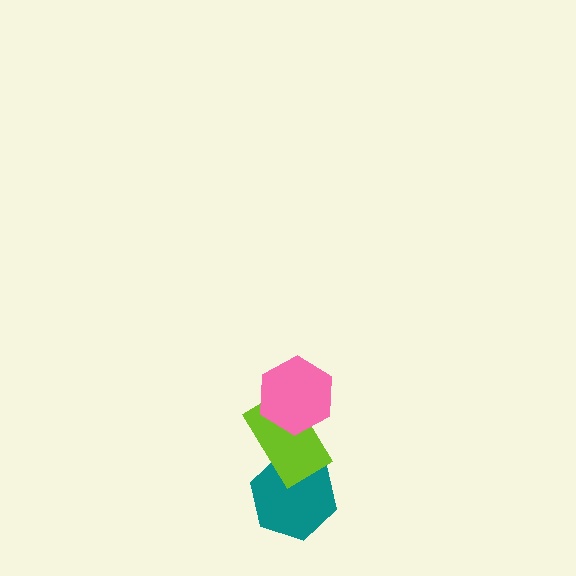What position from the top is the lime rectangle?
The lime rectangle is 2nd from the top.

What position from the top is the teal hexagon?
The teal hexagon is 3rd from the top.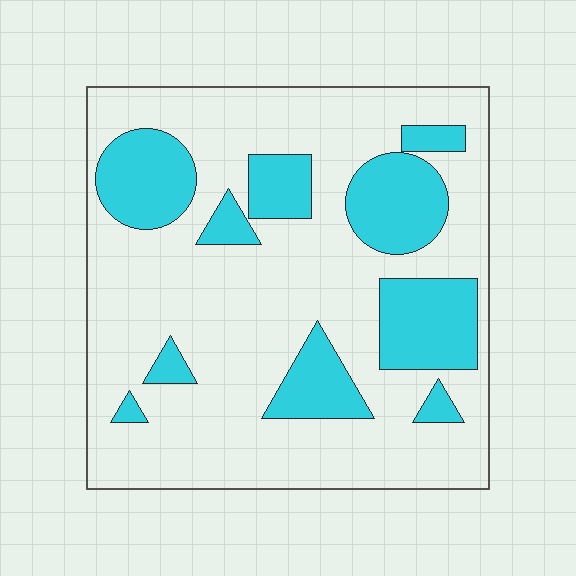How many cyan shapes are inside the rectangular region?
10.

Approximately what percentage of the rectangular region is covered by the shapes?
Approximately 25%.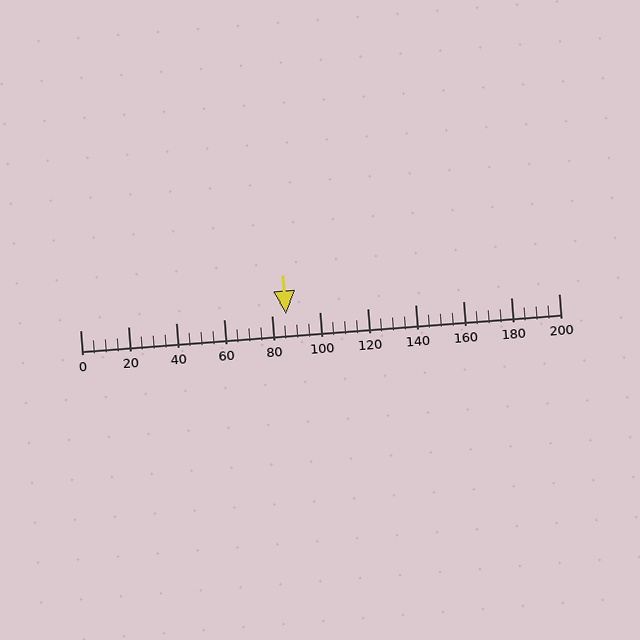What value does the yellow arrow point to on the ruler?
The yellow arrow points to approximately 86.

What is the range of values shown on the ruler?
The ruler shows values from 0 to 200.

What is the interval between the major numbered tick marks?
The major tick marks are spaced 20 units apart.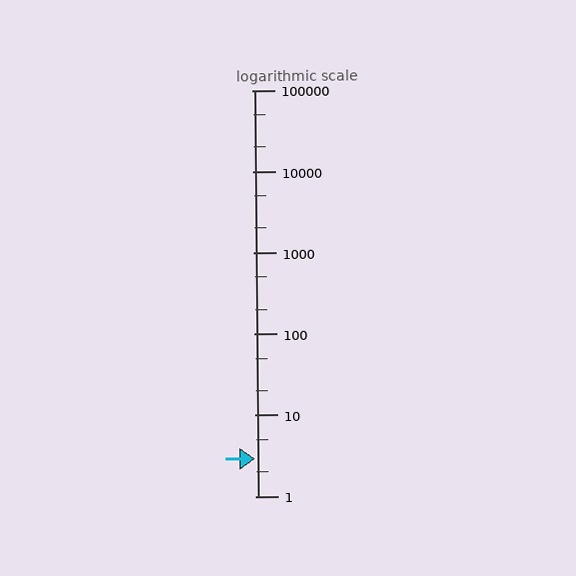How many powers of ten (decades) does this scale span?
The scale spans 5 decades, from 1 to 100000.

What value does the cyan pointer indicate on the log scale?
The pointer indicates approximately 2.9.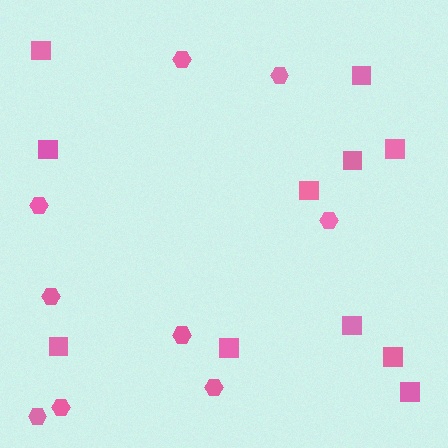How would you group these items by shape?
There are 2 groups: one group of squares (11) and one group of hexagons (9).